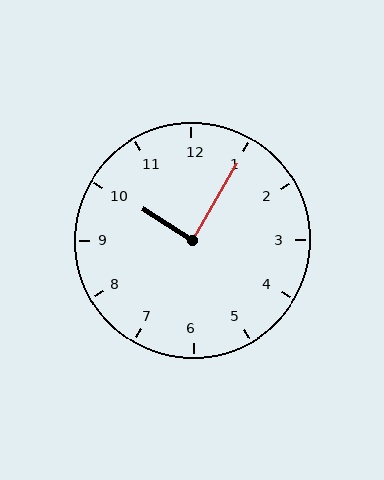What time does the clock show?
10:05.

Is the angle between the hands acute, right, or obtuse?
It is right.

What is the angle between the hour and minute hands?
Approximately 88 degrees.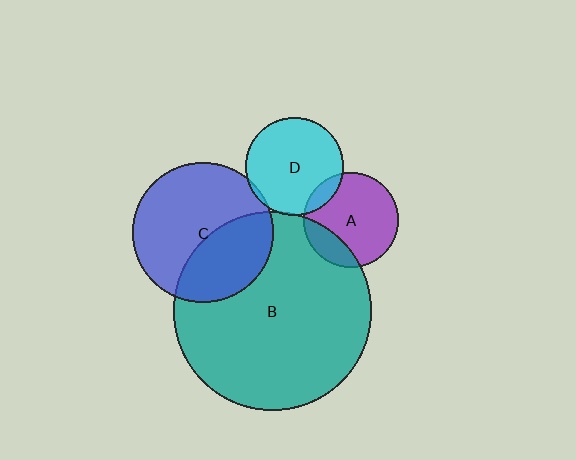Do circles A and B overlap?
Yes.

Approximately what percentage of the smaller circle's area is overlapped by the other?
Approximately 20%.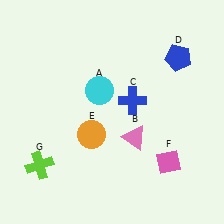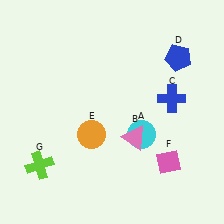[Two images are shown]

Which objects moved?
The objects that moved are: the cyan circle (A), the blue cross (C).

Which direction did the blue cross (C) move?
The blue cross (C) moved right.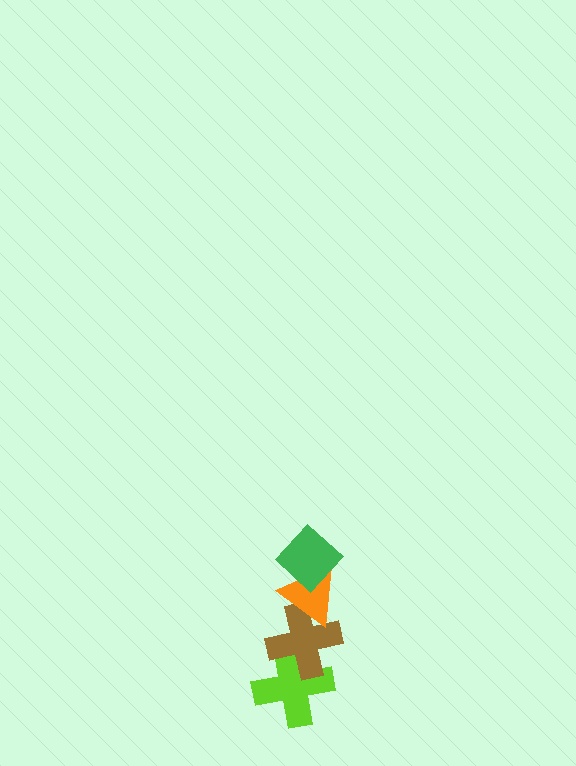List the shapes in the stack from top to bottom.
From top to bottom: the green diamond, the orange triangle, the brown cross, the lime cross.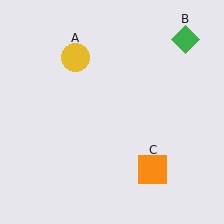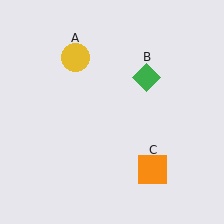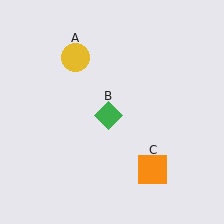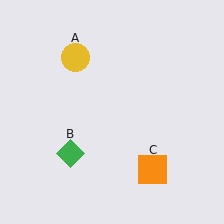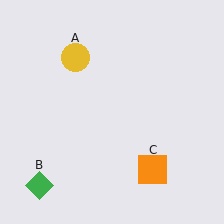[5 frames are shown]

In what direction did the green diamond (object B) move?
The green diamond (object B) moved down and to the left.